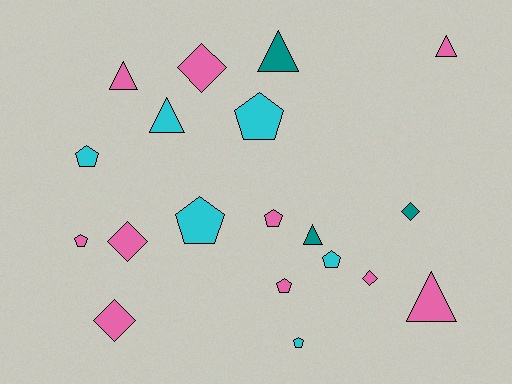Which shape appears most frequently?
Pentagon, with 8 objects.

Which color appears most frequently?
Pink, with 10 objects.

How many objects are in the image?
There are 19 objects.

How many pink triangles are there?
There are 3 pink triangles.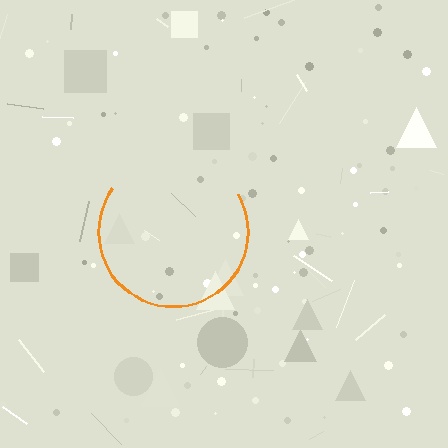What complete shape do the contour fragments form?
The contour fragments form a circle.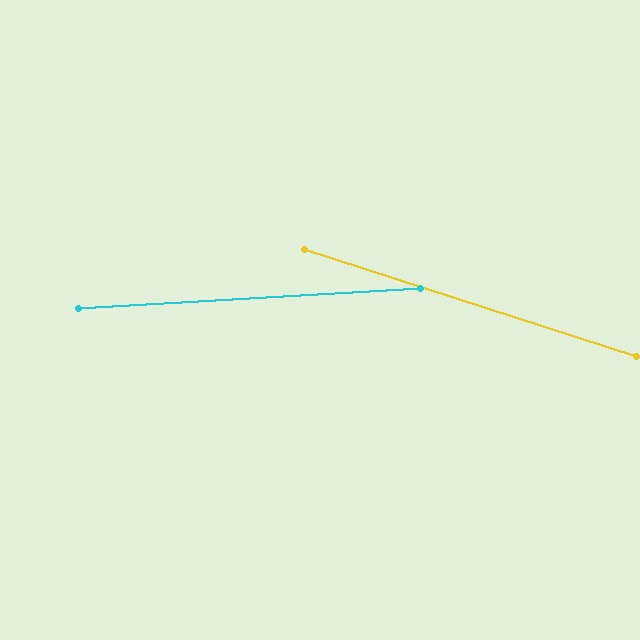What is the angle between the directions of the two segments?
Approximately 21 degrees.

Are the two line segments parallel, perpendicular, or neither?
Neither parallel nor perpendicular — they differ by about 21°.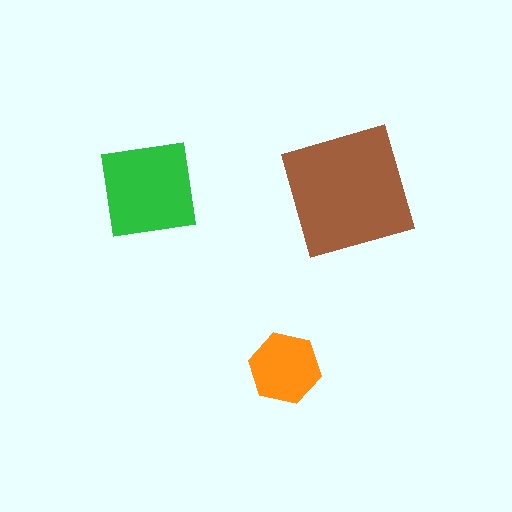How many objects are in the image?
There are 3 objects in the image.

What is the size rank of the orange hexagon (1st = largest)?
3rd.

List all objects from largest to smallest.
The brown square, the green square, the orange hexagon.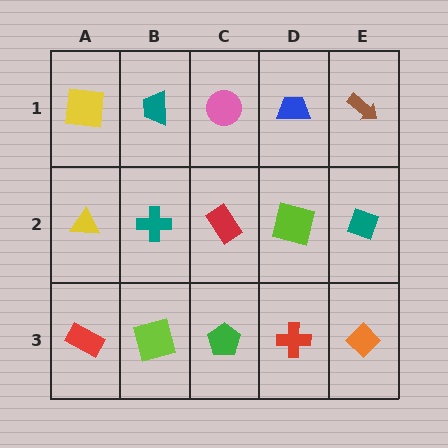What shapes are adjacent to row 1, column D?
A lime square (row 2, column D), a pink circle (row 1, column C), a brown arrow (row 1, column E).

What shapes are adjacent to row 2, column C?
A pink circle (row 1, column C), a green pentagon (row 3, column C), a teal cross (row 2, column B), a lime square (row 2, column D).